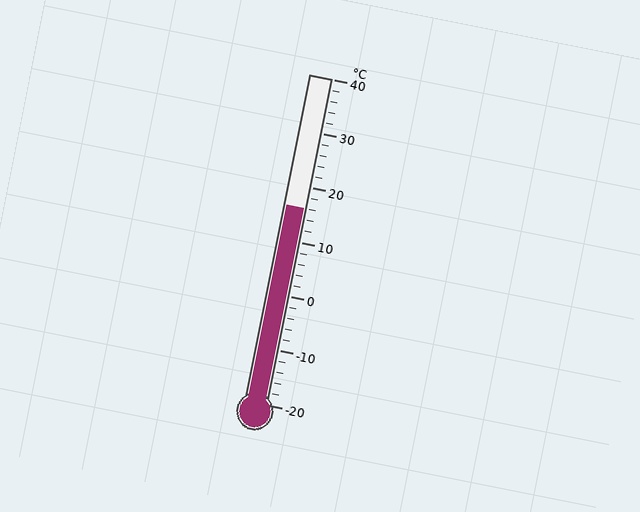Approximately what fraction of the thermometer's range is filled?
The thermometer is filled to approximately 60% of its range.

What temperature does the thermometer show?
The thermometer shows approximately 16°C.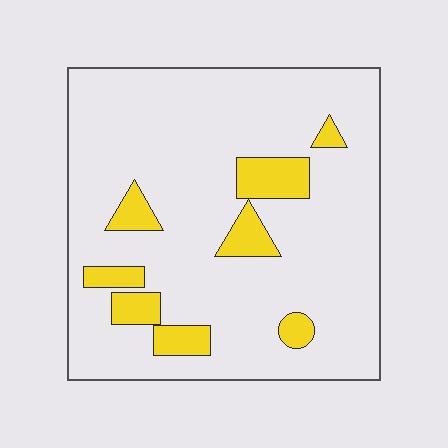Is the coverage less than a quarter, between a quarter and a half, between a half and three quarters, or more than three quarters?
Less than a quarter.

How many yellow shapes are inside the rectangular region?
8.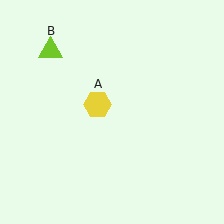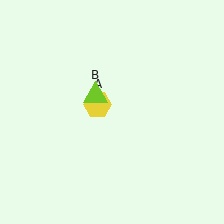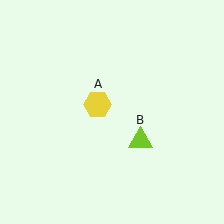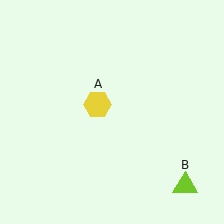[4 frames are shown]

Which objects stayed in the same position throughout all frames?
Yellow hexagon (object A) remained stationary.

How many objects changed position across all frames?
1 object changed position: lime triangle (object B).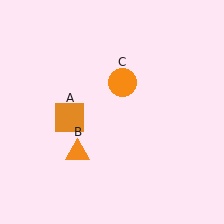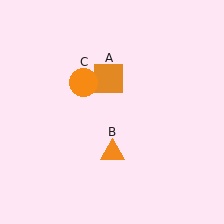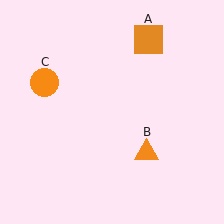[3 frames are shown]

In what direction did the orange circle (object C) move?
The orange circle (object C) moved left.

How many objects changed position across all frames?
3 objects changed position: orange square (object A), orange triangle (object B), orange circle (object C).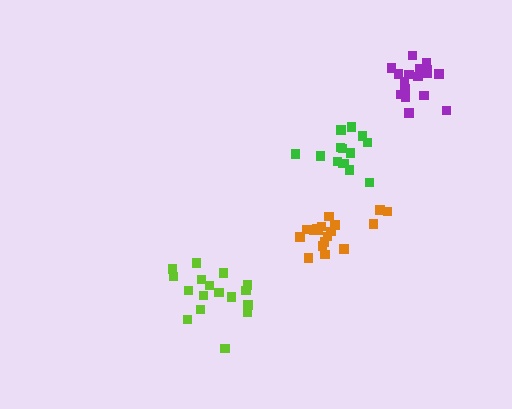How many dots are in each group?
Group 1: 18 dots, Group 2: 19 dots, Group 3: 14 dots, Group 4: 17 dots (68 total).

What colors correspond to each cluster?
The clusters are colored: purple, orange, green, lime.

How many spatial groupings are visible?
There are 4 spatial groupings.